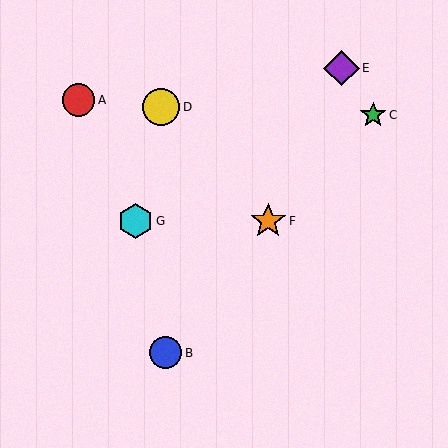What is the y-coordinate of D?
Object D is at y≈107.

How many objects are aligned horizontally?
2 objects (F, G) are aligned horizontally.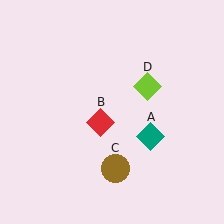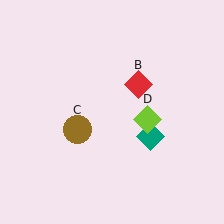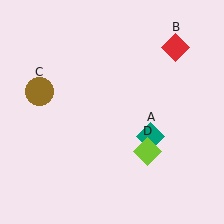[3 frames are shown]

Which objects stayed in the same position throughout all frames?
Teal diamond (object A) remained stationary.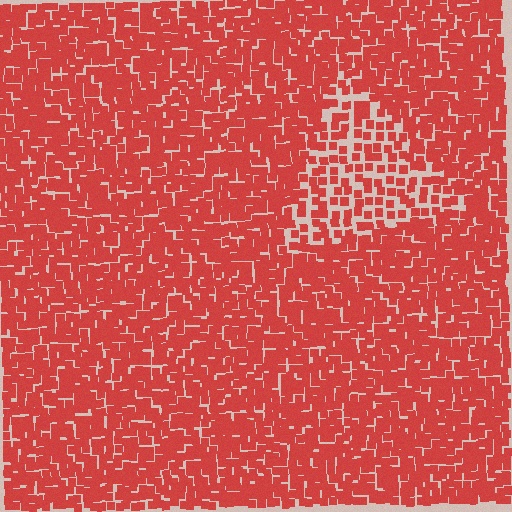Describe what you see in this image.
The image contains small red elements arranged at two different densities. A triangle-shaped region is visible where the elements are less densely packed than the surrounding area.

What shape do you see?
I see a triangle.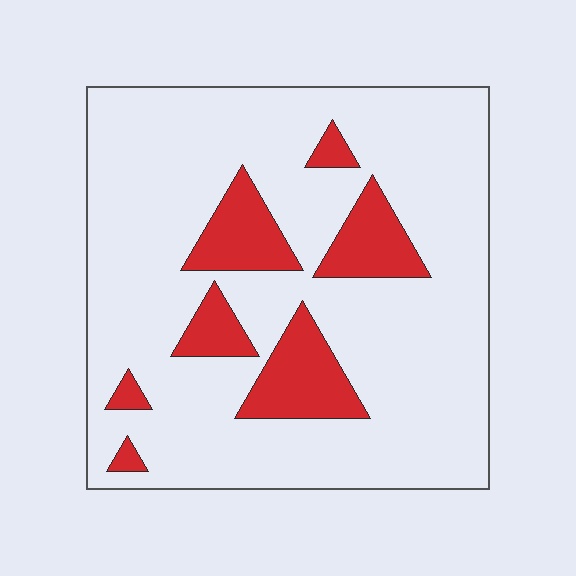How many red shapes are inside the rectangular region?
7.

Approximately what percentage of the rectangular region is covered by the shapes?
Approximately 15%.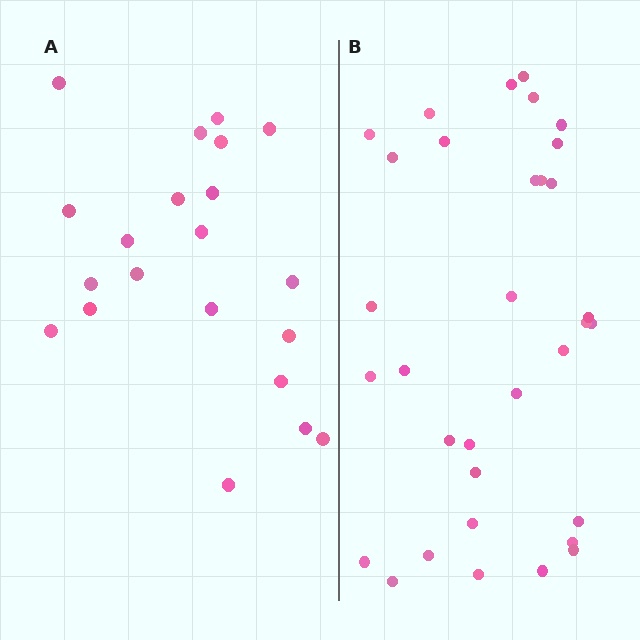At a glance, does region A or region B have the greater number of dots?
Region B (the right region) has more dots.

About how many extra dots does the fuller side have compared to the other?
Region B has roughly 12 or so more dots than region A.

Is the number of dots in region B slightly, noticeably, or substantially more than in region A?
Region B has substantially more. The ratio is roughly 1.6 to 1.